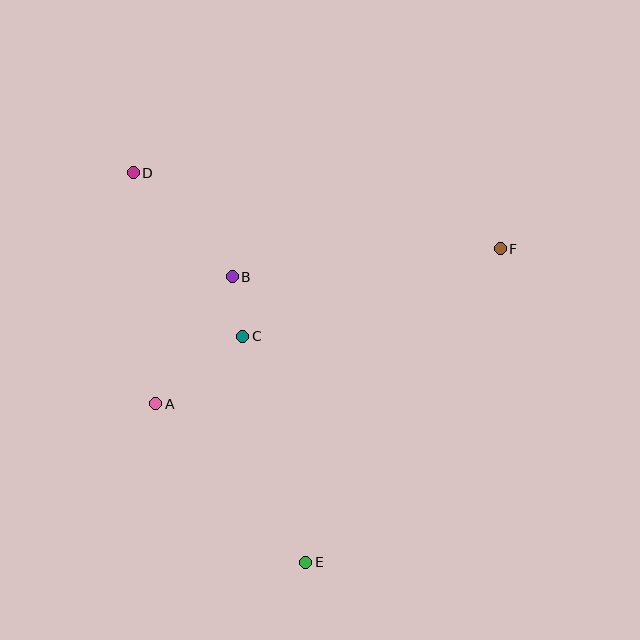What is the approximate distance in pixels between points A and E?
The distance between A and E is approximately 218 pixels.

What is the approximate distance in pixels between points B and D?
The distance between B and D is approximately 144 pixels.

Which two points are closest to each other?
Points B and C are closest to each other.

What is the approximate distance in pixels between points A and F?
The distance between A and F is approximately 378 pixels.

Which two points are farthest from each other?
Points D and E are farthest from each other.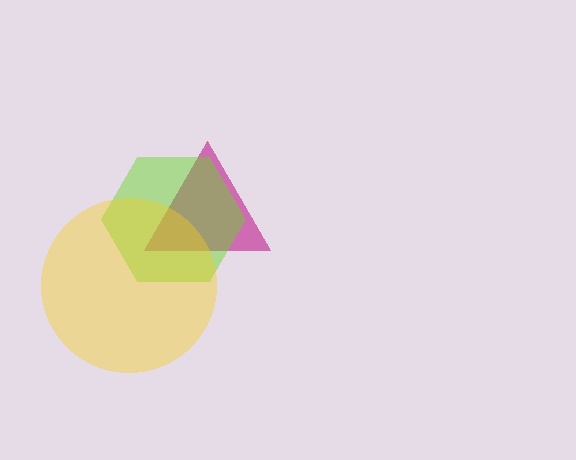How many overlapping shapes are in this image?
There are 3 overlapping shapes in the image.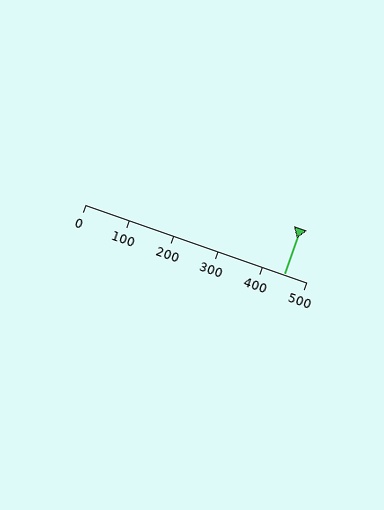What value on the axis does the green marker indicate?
The marker indicates approximately 450.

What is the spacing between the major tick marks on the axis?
The major ticks are spaced 100 apart.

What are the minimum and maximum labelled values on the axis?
The axis runs from 0 to 500.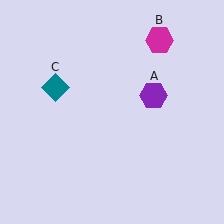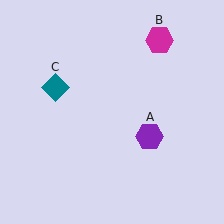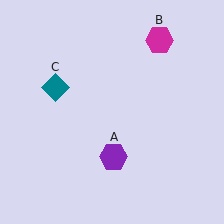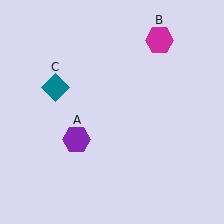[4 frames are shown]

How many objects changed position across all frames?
1 object changed position: purple hexagon (object A).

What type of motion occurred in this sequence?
The purple hexagon (object A) rotated clockwise around the center of the scene.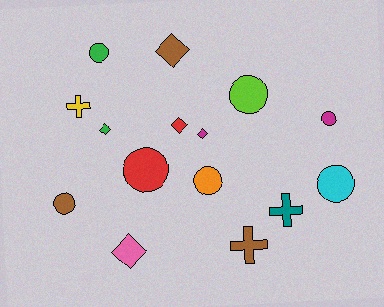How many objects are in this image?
There are 15 objects.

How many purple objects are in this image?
There are no purple objects.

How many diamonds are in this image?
There are 5 diamonds.